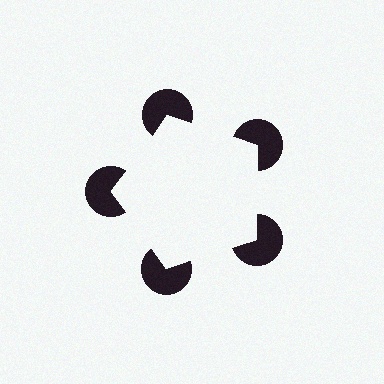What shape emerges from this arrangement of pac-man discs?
An illusory pentagon — its edges are inferred from the aligned wedge cuts in the pac-man discs, not physically drawn.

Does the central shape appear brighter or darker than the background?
It typically appears slightly brighter than the background, even though no actual brightness change is drawn.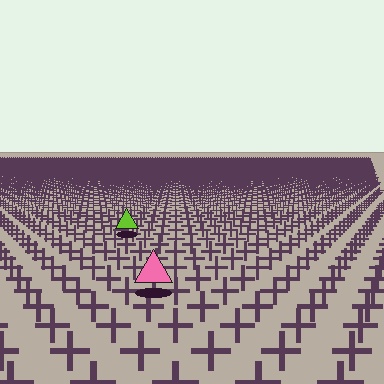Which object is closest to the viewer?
The pink triangle is closest. The texture marks near it are larger and more spread out.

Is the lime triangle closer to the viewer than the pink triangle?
No. The pink triangle is closer — you can tell from the texture gradient: the ground texture is coarser near it.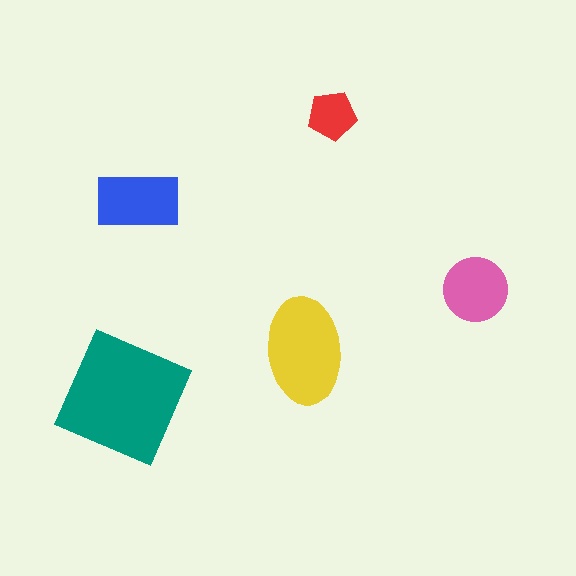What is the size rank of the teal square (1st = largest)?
1st.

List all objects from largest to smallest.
The teal square, the yellow ellipse, the blue rectangle, the pink circle, the red pentagon.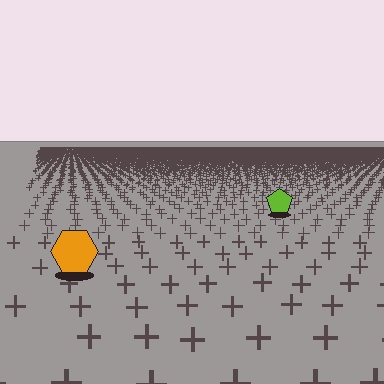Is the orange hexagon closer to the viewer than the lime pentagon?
Yes. The orange hexagon is closer — you can tell from the texture gradient: the ground texture is coarser near it.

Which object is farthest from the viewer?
The lime pentagon is farthest from the viewer. It appears smaller and the ground texture around it is denser.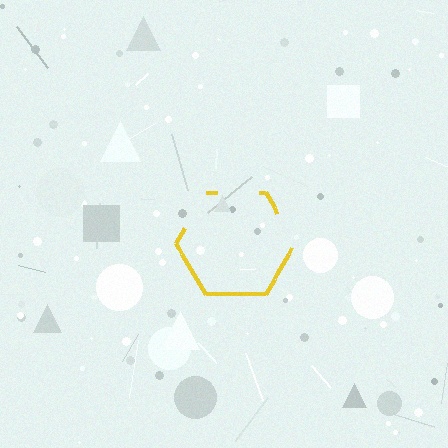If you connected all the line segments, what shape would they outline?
They would outline a hexagon.